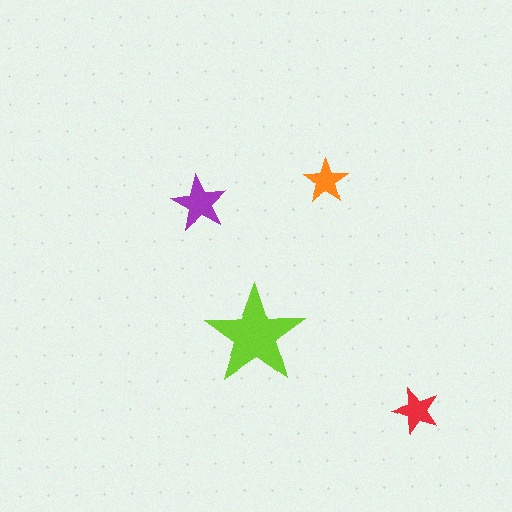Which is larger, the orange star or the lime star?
The lime one.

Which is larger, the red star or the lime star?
The lime one.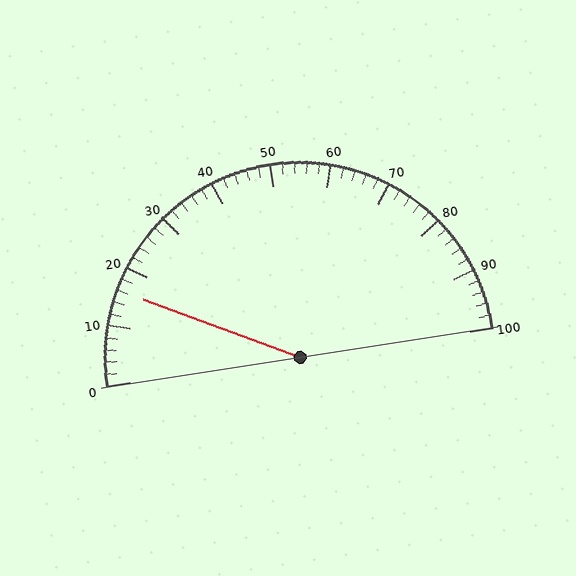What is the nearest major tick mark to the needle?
The nearest major tick mark is 20.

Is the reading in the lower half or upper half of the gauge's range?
The reading is in the lower half of the range (0 to 100).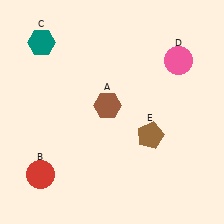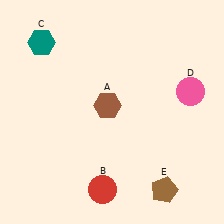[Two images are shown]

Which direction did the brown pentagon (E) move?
The brown pentagon (E) moved down.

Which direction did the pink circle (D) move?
The pink circle (D) moved down.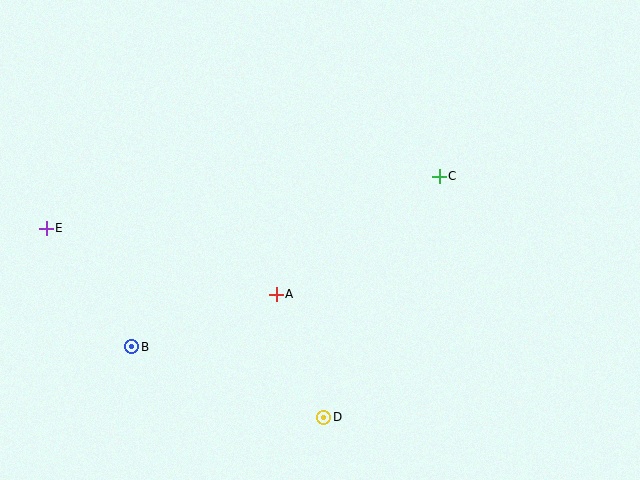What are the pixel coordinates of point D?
Point D is at (324, 417).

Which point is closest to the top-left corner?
Point E is closest to the top-left corner.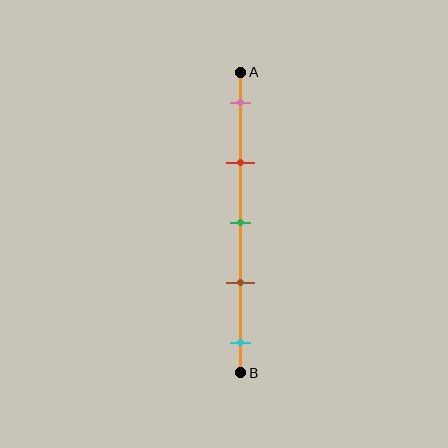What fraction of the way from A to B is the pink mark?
The pink mark is approximately 10% (0.1) of the way from A to B.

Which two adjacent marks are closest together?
The green and brown marks are the closest adjacent pair.